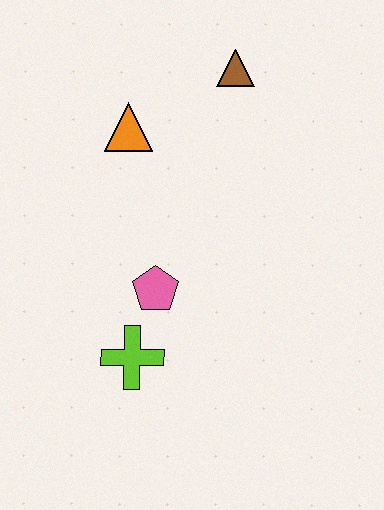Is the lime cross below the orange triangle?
Yes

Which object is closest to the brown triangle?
The orange triangle is closest to the brown triangle.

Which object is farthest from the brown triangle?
The lime cross is farthest from the brown triangle.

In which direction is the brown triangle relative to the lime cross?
The brown triangle is above the lime cross.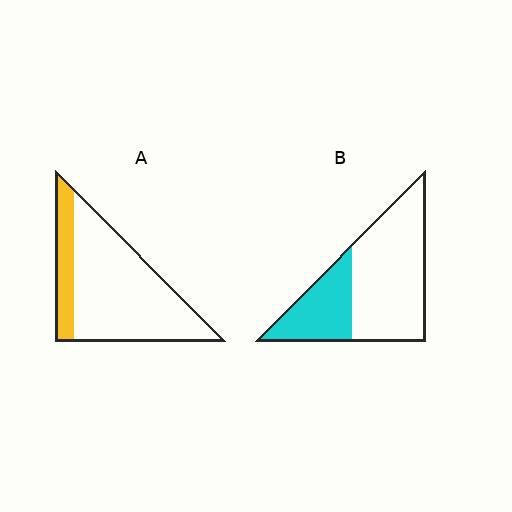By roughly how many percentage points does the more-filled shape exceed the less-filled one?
By roughly 10 percentage points (B over A).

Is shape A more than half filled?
No.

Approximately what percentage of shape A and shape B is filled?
A is approximately 20% and B is approximately 30%.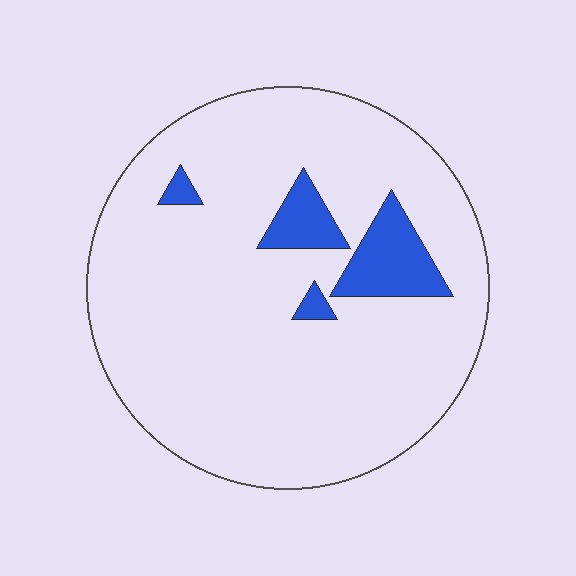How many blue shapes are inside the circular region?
4.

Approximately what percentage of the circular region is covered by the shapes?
Approximately 10%.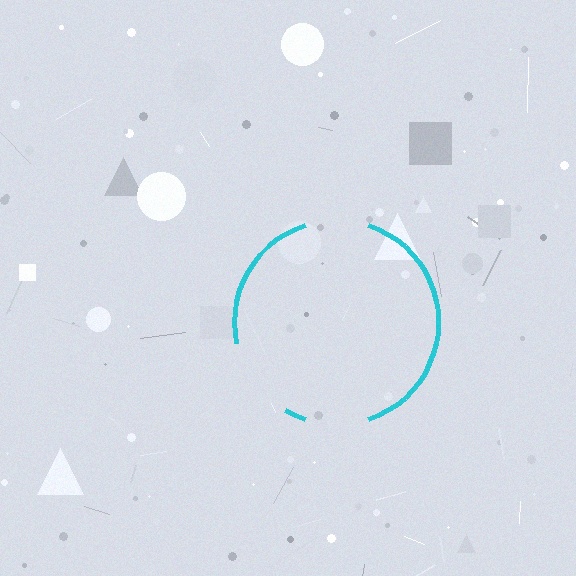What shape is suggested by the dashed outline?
The dashed outline suggests a circle.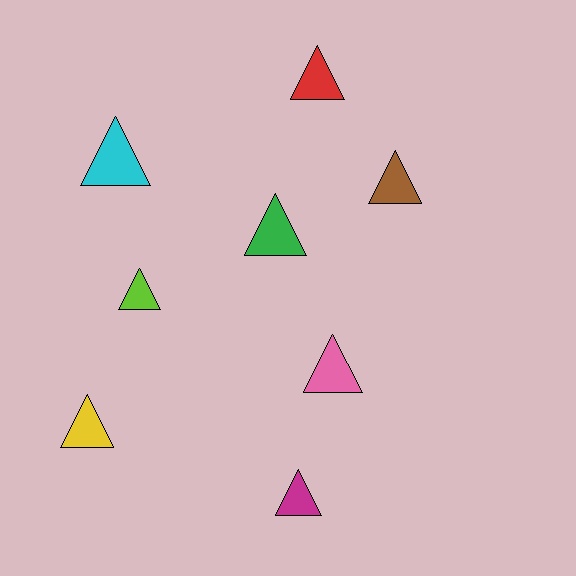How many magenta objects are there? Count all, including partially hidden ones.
There is 1 magenta object.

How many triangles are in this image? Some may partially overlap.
There are 8 triangles.